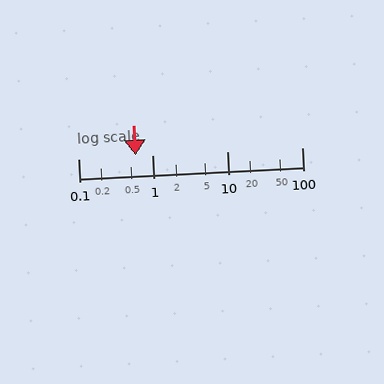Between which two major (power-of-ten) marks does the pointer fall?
The pointer is between 0.1 and 1.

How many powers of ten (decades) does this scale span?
The scale spans 3 decades, from 0.1 to 100.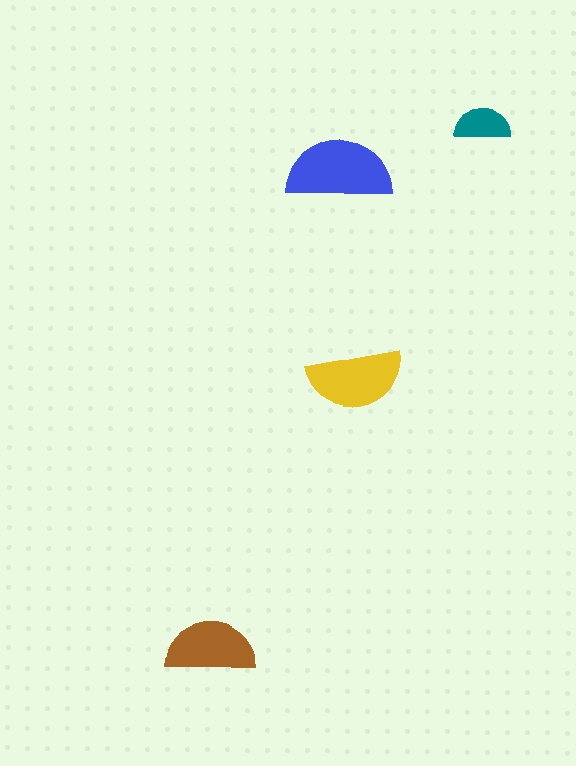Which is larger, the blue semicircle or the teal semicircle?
The blue one.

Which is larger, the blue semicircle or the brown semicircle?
The blue one.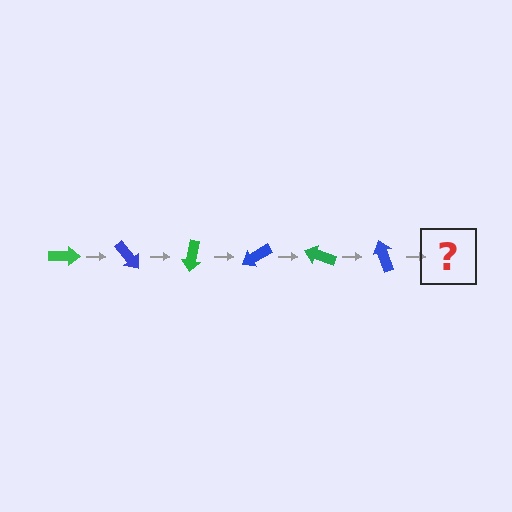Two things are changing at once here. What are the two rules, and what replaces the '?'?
The two rules are that it rotates 50 degrees each step and the color cycles through green and blue. The '?' should be a green arrow, rotated 300 degrees from the start.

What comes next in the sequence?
The next element should be a green arrow, rotated 300 degrees from the start.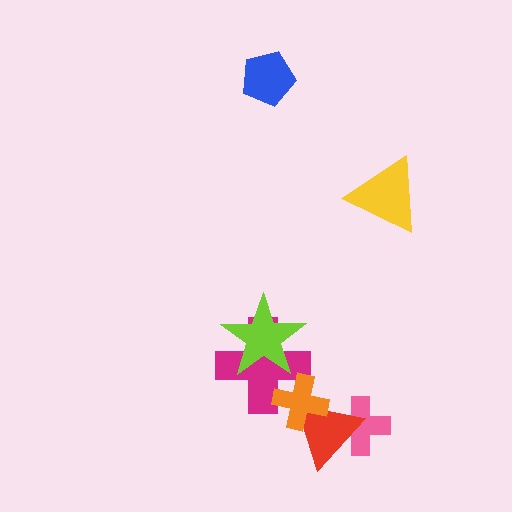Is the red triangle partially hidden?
Yes, it is partially covered by another shape.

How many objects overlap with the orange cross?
2 objects overlap with the orange cross.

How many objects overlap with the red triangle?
2 objects overlap with the red triangle.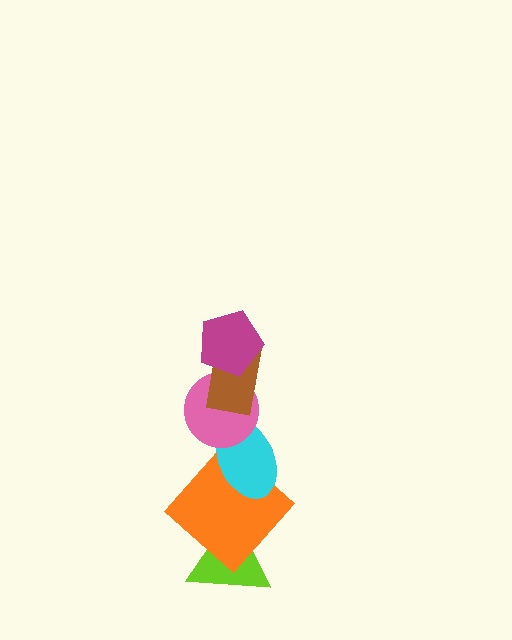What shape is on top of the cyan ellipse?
The pink circle is on top of the cyan ellipse.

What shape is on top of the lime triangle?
The orange diamond is on top of the lime triangle.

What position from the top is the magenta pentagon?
The magenta pentagon is 1st from the top.